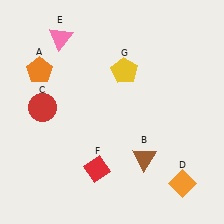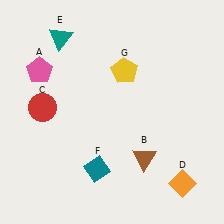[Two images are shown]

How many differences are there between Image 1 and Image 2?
There are 3 differences between the two images.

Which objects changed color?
A changed from orange to pink. E changed from pink to teal. F changed from red to teal.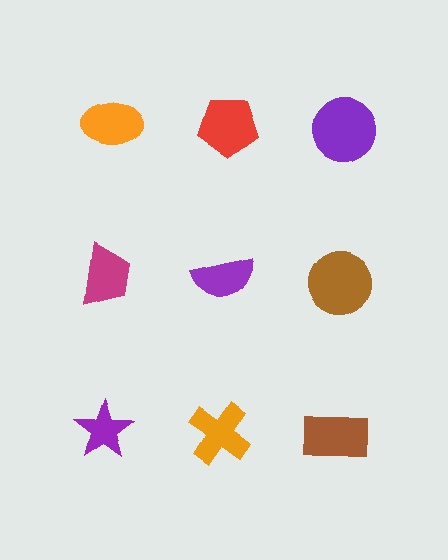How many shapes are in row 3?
3 shapes.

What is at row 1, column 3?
A purple circle.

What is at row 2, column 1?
A magenta trapezoid.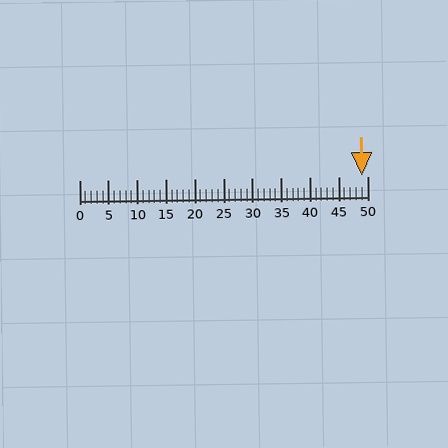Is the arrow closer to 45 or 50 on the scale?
The arrow is closer to 50.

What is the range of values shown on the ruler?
The ruler shows values from 0 to 50.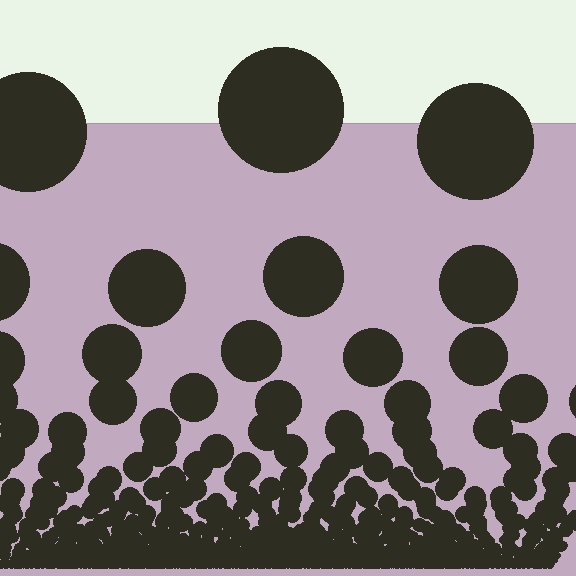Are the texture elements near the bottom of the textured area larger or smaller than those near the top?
Smaller. The gradient is inverted — elements near the bottom are smaller and denser.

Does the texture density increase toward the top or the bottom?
Density increases toward the bottom.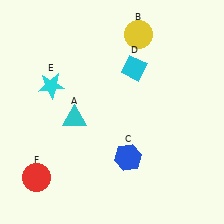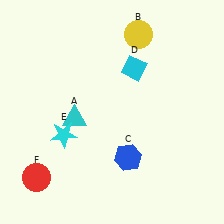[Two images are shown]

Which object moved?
The cyan star (E) moved down.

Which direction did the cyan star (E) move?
The cyan star (E) moved down.